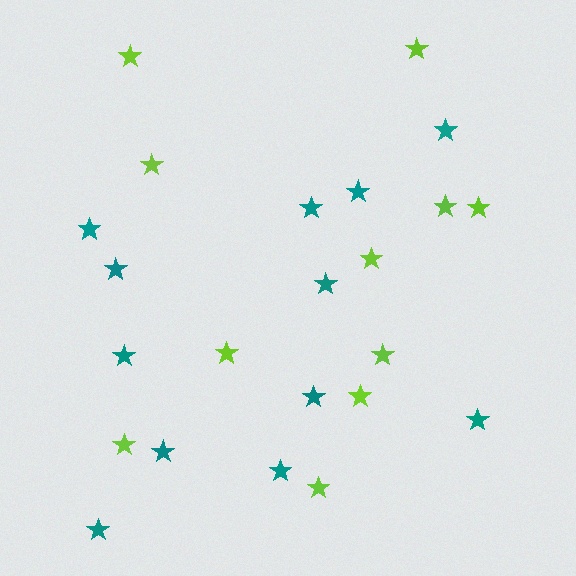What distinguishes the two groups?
There are 2 groups: one group of lime stars (11) and one group of teal stars (12).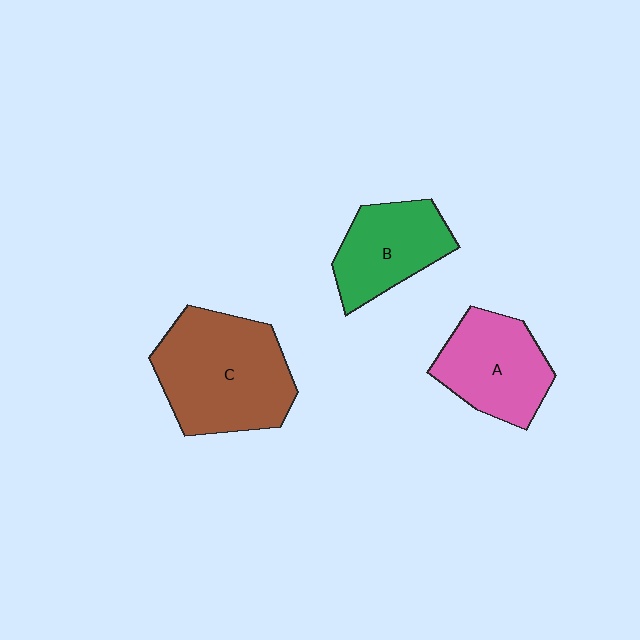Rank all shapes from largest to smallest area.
From largest to smallest: C (brown), A (pink), B (green).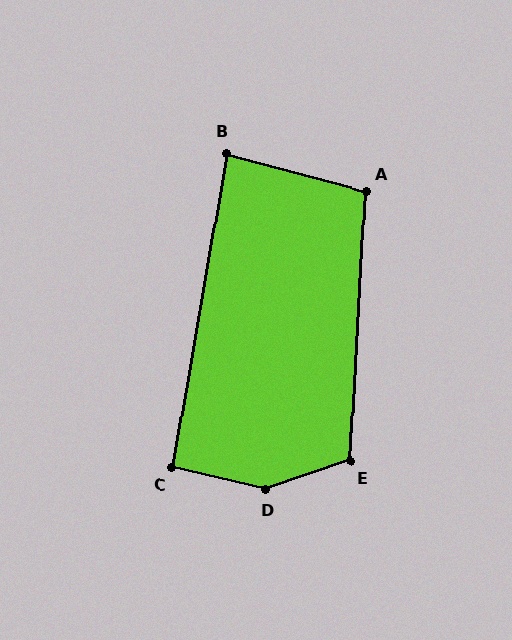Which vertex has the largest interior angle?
D, at approximately 148 degrees.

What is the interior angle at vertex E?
Approximately 112 degrees (obtuse).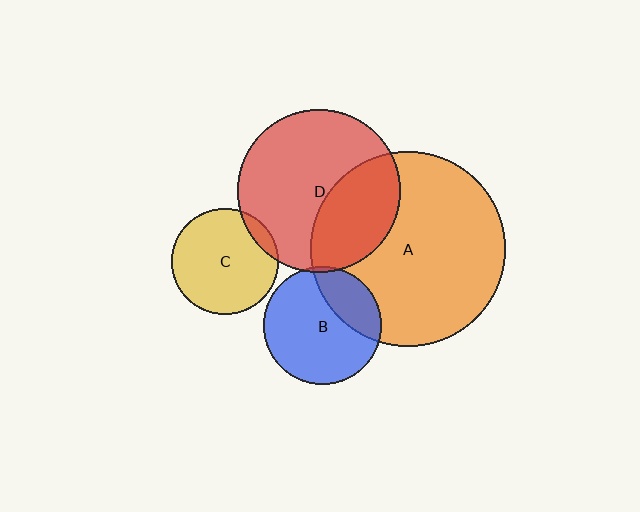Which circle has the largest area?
Circle A (orange).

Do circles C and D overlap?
Yes.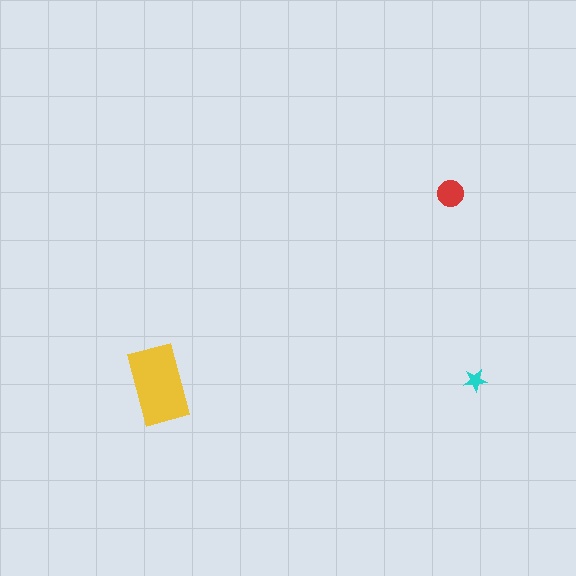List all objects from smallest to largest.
The cyan star, the red circle, the yellow rectangle.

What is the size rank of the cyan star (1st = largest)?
3rd.